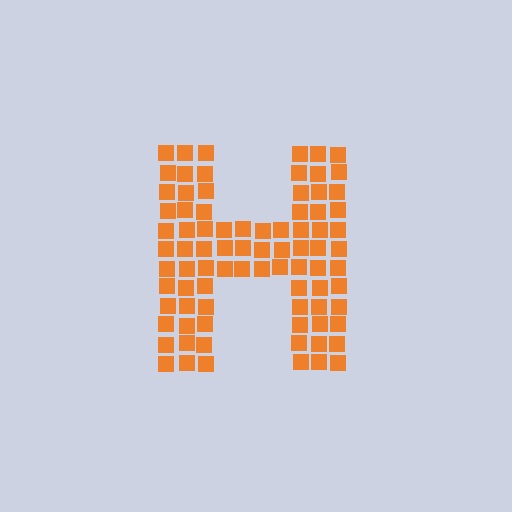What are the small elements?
The small elements are squares.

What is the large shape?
The large shape is the letter H.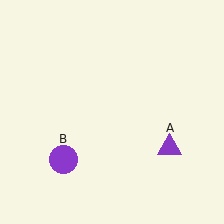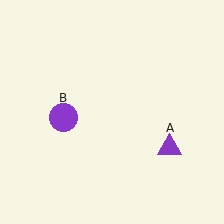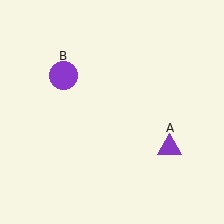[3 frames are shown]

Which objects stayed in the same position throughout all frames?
Purple triangle (object A) remained stationary.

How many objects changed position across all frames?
1 object changed position: purple circle (object B).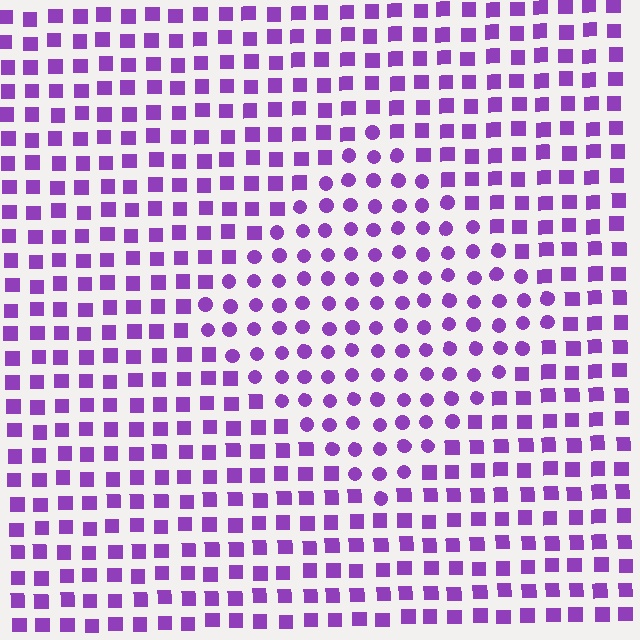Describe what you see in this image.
The image is filled with small purple elements arranged in a uniform grid. A diamond-shaped region contains circles, while the surrounding area contains squares. The boundary is defined purely by the change in element shape.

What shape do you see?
I see a diamond.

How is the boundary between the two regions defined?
The boundary is defined by a change in element shape: circles inside vs. squares outside. All elements share the same color and spacing.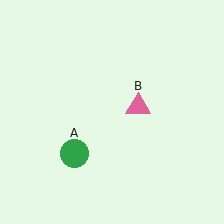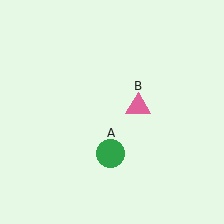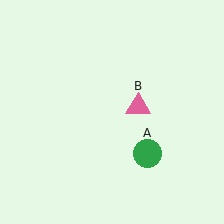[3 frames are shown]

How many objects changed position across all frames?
1 object changed position: green circle (object A).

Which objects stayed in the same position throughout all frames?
Pink triangle (object B) remained stationary.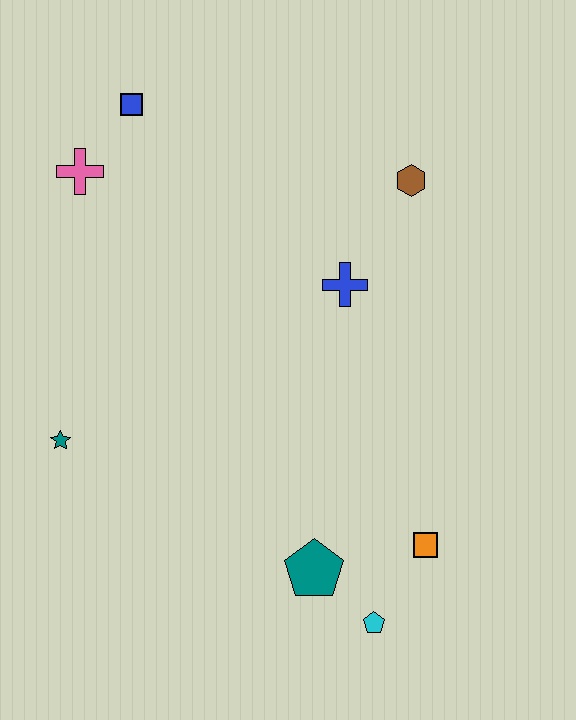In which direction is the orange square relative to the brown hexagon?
The orange square is below the brown hexagon.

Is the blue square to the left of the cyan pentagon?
Yes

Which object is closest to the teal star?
The pink cross is closest to the teal star.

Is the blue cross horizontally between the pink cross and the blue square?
No